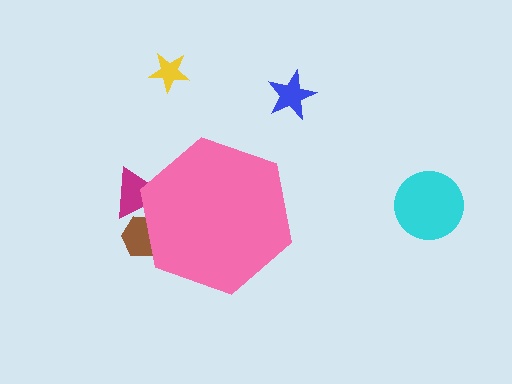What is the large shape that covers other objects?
A pink hexagon.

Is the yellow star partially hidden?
No, the yellow star is fully visible.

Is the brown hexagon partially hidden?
Yes, the brown hexagon is partially hidden behind the pink hexagon.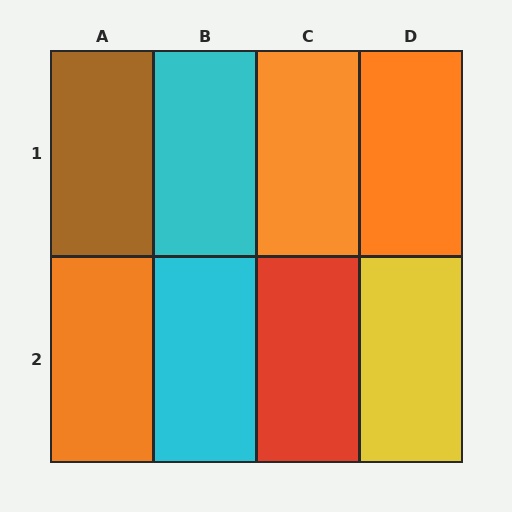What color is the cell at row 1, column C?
Orange.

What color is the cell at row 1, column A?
Brown.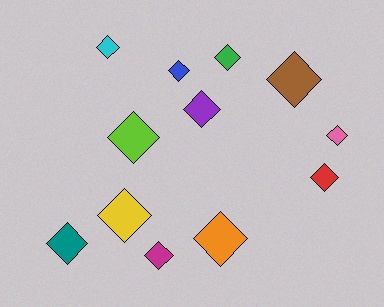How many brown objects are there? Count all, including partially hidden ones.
There is 1 brown object.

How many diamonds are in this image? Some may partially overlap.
There are 12 diamonds.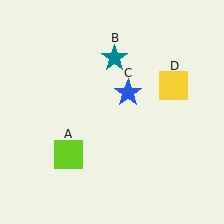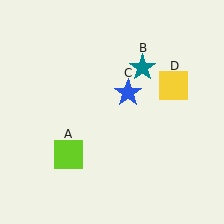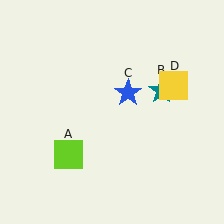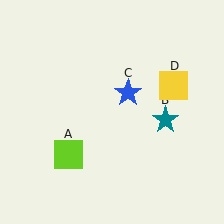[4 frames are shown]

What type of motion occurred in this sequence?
The teal star (object B) rotated clockwise around the center of the scene.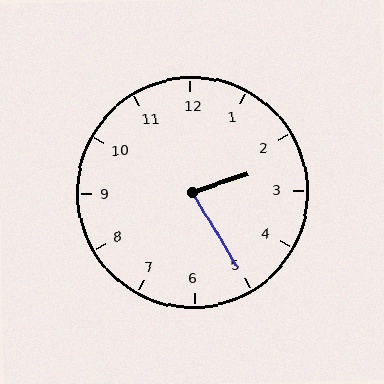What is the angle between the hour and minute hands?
Approximately 78 degrees.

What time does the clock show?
2:25.